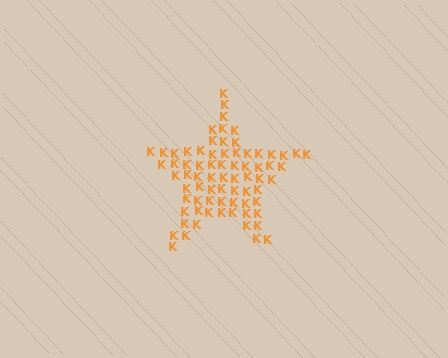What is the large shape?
The large shape is a star.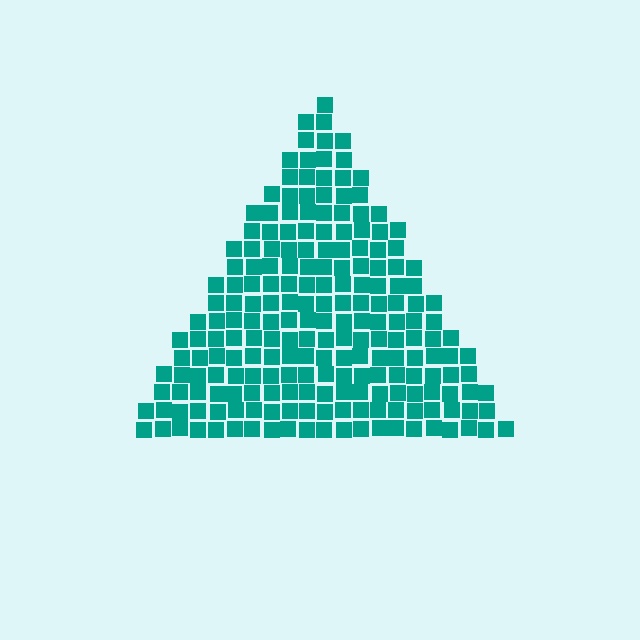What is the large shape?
The large shape is a triangle.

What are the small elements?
The small elements are squares.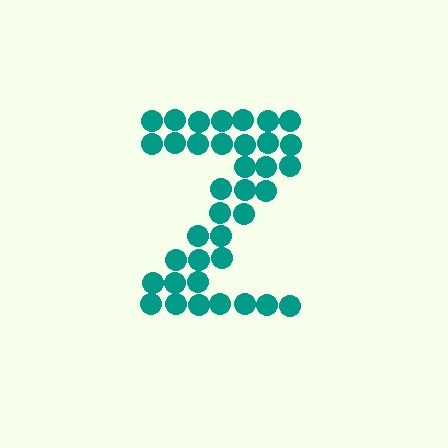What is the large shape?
The large shape is the letter Z.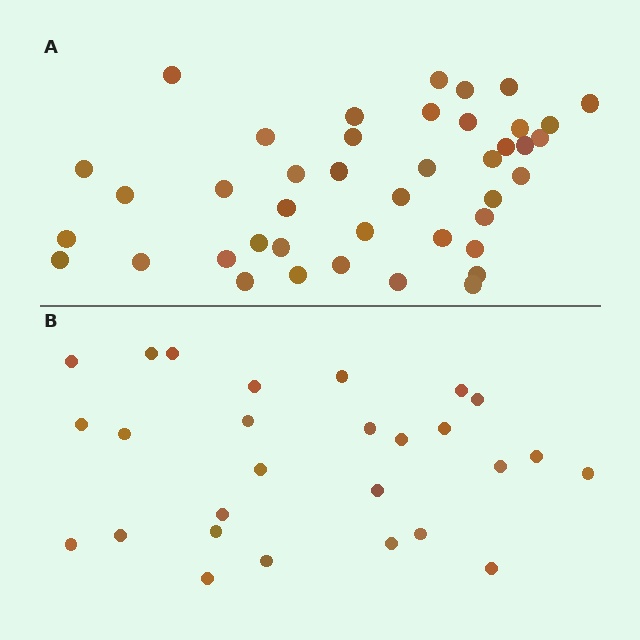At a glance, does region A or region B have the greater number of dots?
Region A (the top region) has more dots.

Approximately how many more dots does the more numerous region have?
Region A has approximately 15 more dots than region B.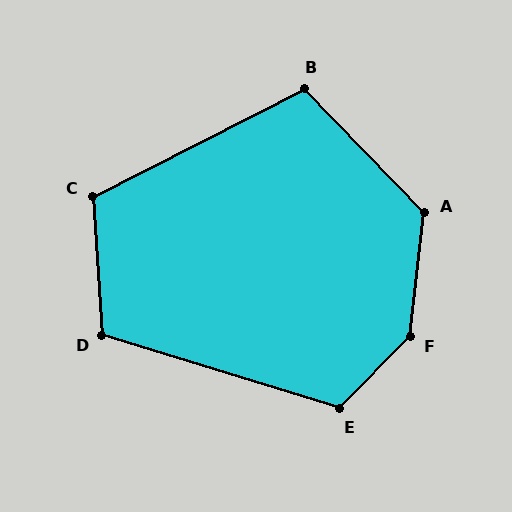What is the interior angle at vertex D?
Approximately 111 degrees (obtuse).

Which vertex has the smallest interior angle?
B, at approximately 107 degrees.